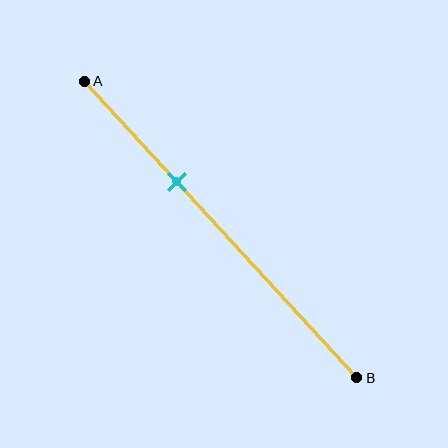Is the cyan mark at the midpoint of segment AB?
No, the mark is at about 35% from A, not at the 50% midpoint.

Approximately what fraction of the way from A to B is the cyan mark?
The cyan mark is approximately 35% of the way from A to B.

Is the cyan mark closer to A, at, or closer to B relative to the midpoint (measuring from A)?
The cyan mark is closer to point A than the midpoint of segment AB.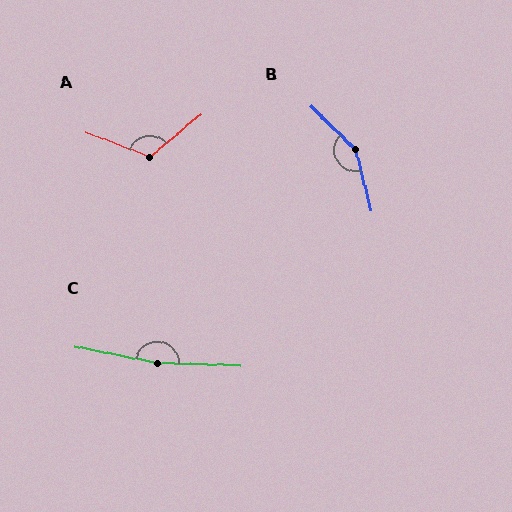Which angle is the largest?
C, at approximately 170 degrees.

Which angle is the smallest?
A, at approximately 119 degrees.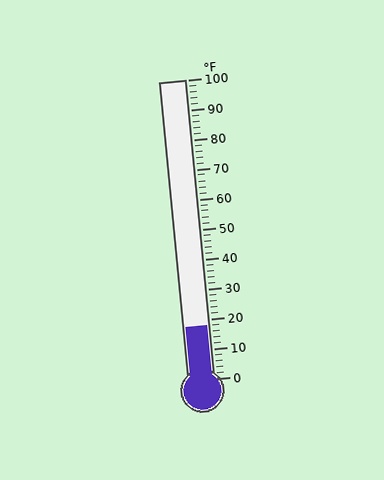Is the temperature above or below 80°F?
The temperature is below 80°F.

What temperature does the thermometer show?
The thermometer shows approximately 18°F.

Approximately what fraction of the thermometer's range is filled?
The thermometer is filled to approximately 20% of its range.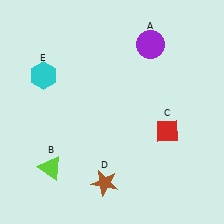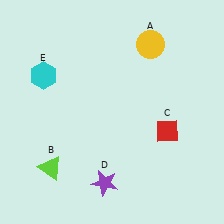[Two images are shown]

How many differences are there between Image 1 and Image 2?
There are 2 differences between the two images.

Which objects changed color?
A changed from purple to yellow. D changed from brown to purple.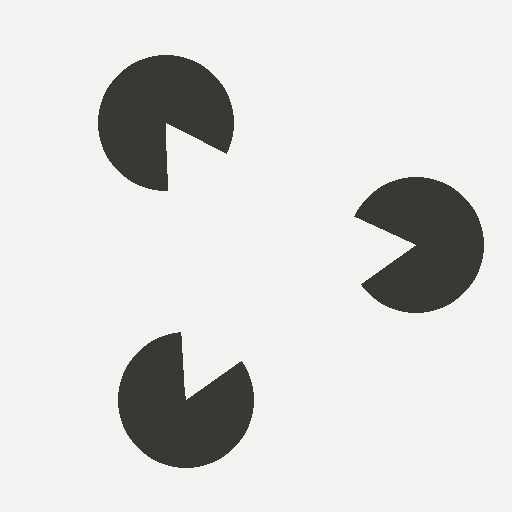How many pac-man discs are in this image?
There are 3 — one at each vertex of the illusory triangle.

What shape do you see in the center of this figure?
An illusory triangle — its edges are inferred from the aligned wedge cuts in the pac-man discs, not physically drawn.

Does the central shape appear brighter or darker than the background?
It typically appears slightly brighter than the background, even though no actual brightness change is drawn.